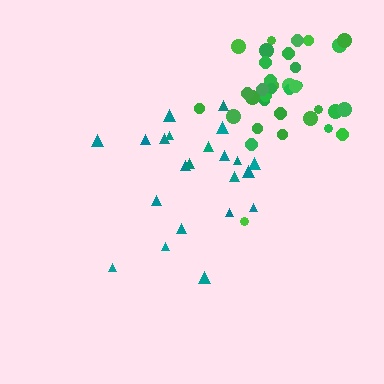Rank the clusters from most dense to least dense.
green, teal.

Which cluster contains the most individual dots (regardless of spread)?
Green (35).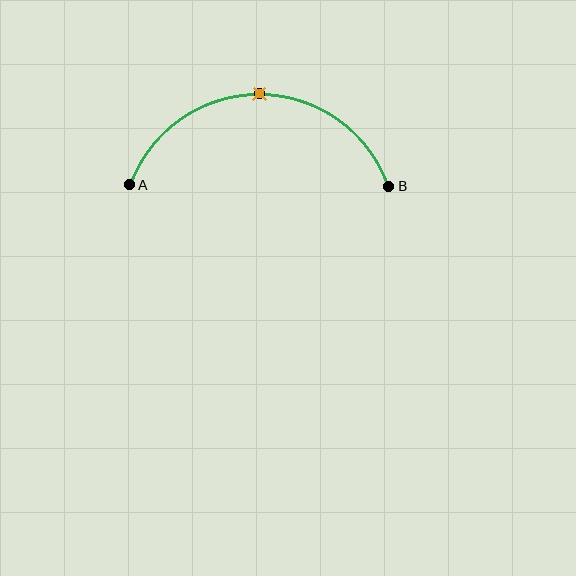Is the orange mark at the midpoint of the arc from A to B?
Yes. The orange mark lies on the arc at equal arc-length from both A and B — it is the arc midpoint.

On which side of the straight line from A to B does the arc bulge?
The arc bulges above the straight line connecting A and B.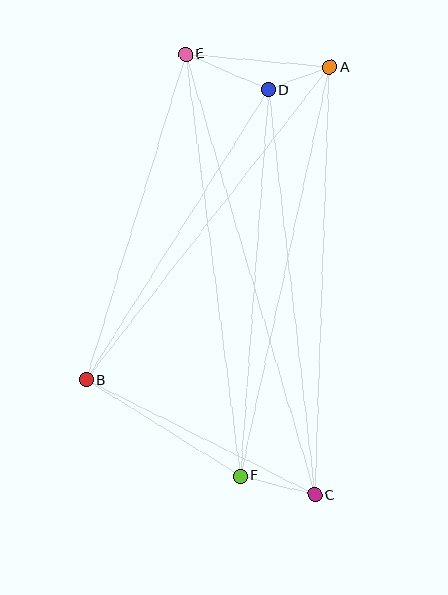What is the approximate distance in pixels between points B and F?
The distance between B and F is approximately 181 pixels.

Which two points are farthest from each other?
Points C and E are farthest from each other.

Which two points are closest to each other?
Points A and D are closest to each other.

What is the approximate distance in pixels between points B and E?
The distance between B and E is approximately 341 pixels.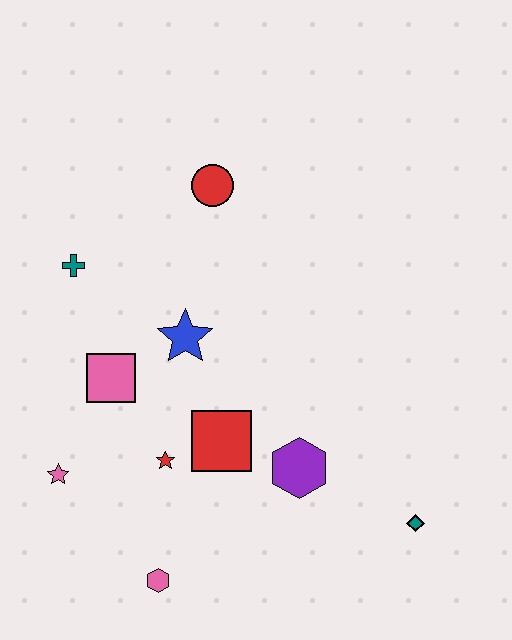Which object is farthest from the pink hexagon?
The red circle is farthest from the pink hexagon.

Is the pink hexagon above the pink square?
No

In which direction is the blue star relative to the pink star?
The blue star is above the pink star.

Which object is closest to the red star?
The red square is closest to the red star.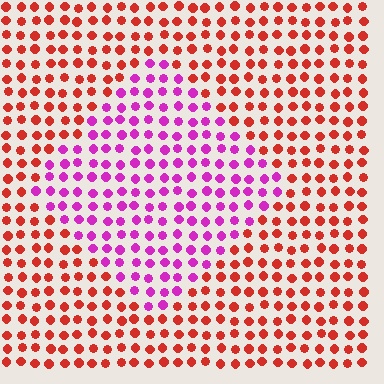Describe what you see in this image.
The image is filled with small red elements in a uniform arrangement. A diamond-shaped region is visible where the elements are tinted to a slightly different hue, forming a subtle color boundary.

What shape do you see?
I see a diamond.